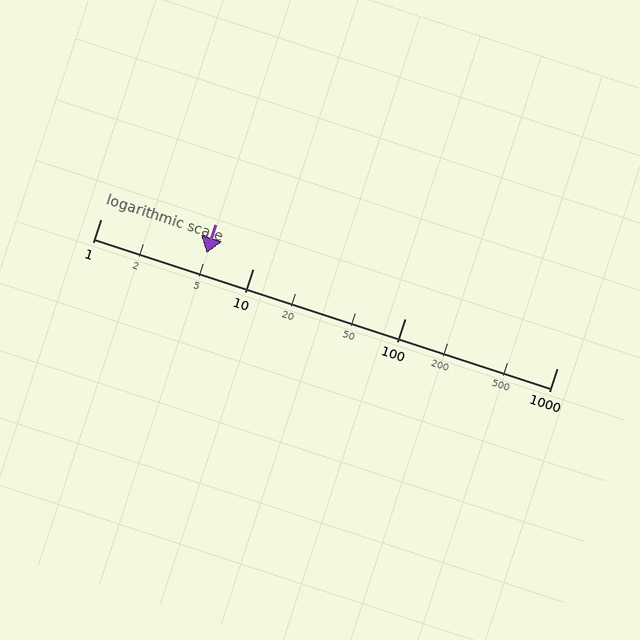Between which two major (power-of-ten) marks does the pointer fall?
The pointer is between 1 and 10.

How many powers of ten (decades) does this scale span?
The scale spans 3 decades, from 1 to 1000.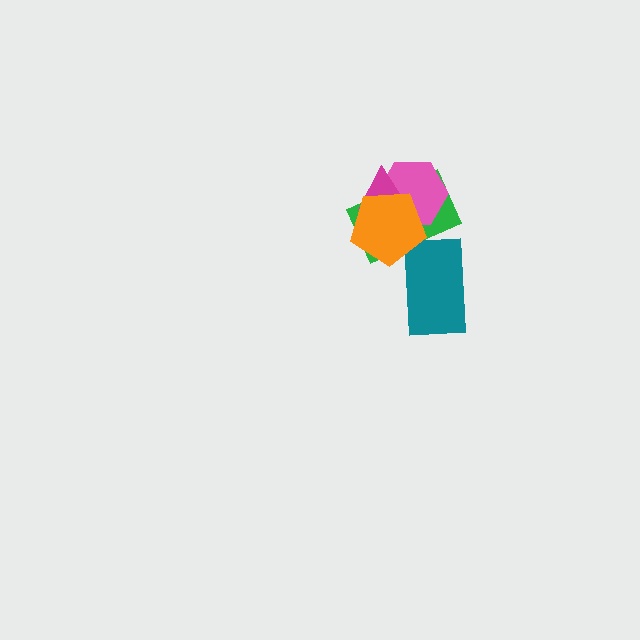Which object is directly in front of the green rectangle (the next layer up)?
The pink hexagon is directly in front of the green rectangle.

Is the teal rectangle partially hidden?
Yes, it is partially covered by another shape.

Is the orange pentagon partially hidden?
No, no other shape covers it.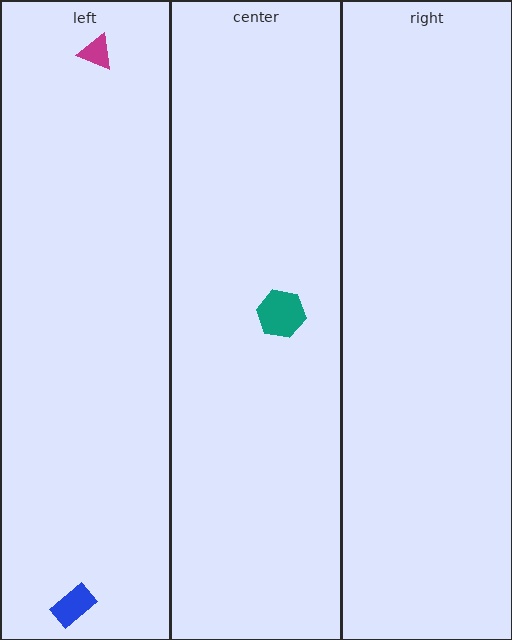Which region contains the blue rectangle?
The left region.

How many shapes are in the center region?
1.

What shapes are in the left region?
The magenta triangle, the blue rectangle.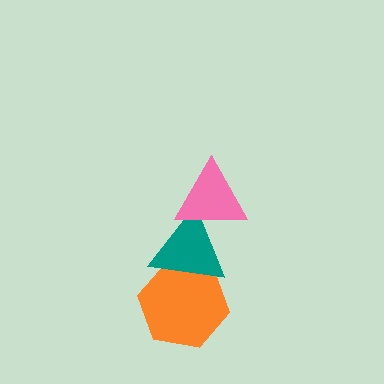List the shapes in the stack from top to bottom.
From top to bottom: the pink triangle, the teal triangle, the orange hexagon.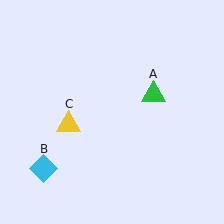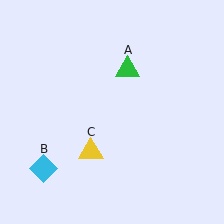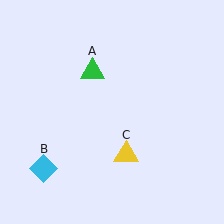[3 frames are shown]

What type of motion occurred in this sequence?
The green triangle (object A), yellow triangle (object C) rotated counterclockwise around the center of the scene.